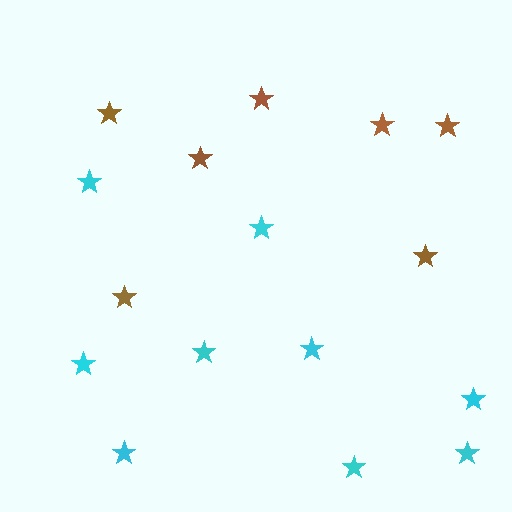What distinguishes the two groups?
There are 2 groups: one group of brown stars (7) and one group of cyan stars (9).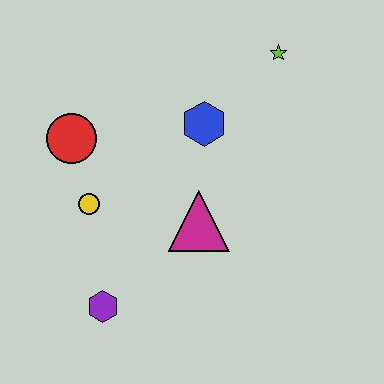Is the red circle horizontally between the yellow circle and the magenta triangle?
No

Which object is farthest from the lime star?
The purple hexagon is farthest from the lime star.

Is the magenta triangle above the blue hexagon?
No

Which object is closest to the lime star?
The blue hexagon is closest to the lime star.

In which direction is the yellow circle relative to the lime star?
The yellow circle is to the left of the lime star.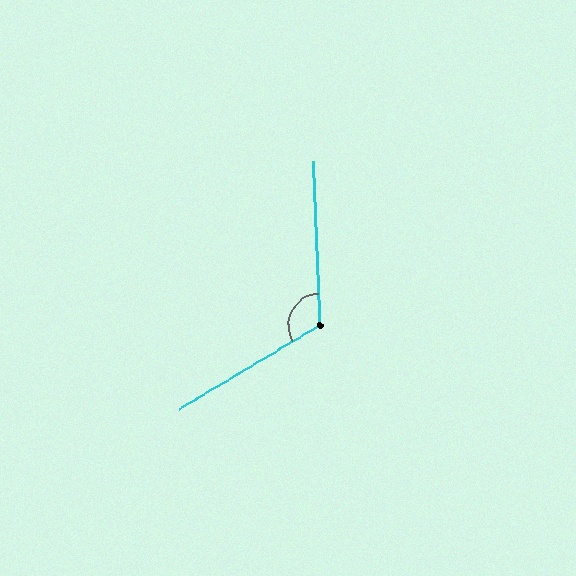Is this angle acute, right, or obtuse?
It is obtuse.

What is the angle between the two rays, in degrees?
Approximately 119 degrees.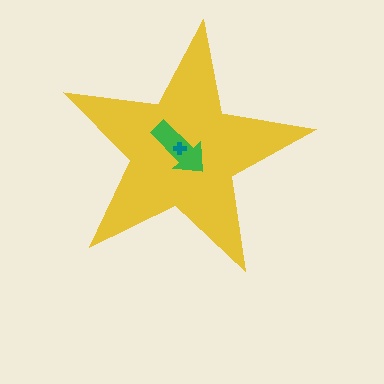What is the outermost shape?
The yellow star.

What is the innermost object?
The teal cross.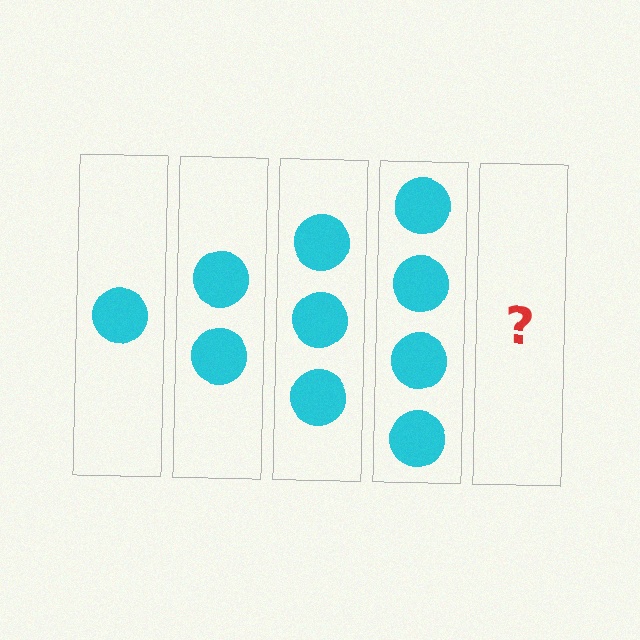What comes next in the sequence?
The next element should be 5 circles.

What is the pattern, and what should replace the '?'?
The pattern is that each step adds one more circle. The '?' should be 5 circles.